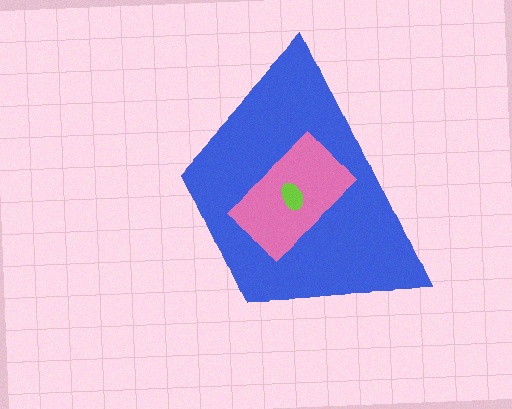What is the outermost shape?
The blue trapezoid.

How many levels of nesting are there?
3.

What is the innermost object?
The lime ellipse.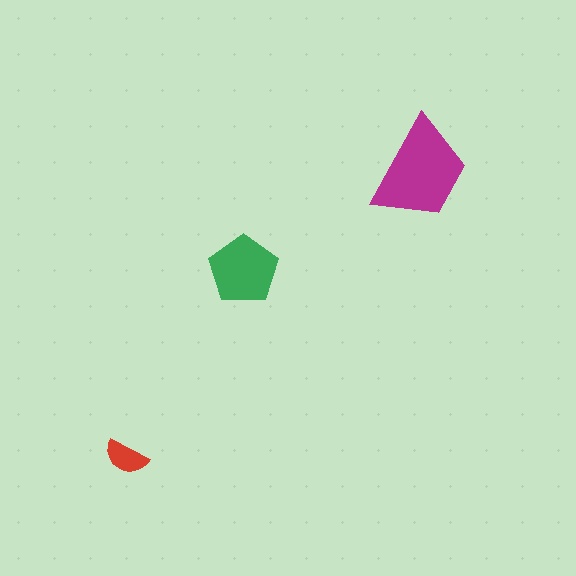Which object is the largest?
The magenta trapezoid.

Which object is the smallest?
The red semicircle.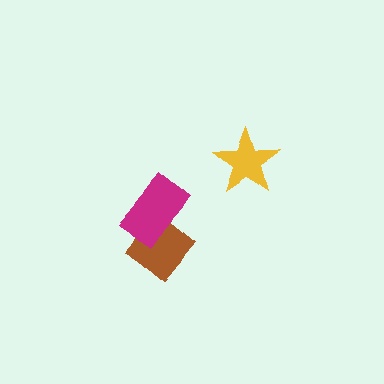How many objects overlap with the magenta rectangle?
1 object overlaps with the magenta rectangle.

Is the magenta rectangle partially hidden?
No, no other shape covers it.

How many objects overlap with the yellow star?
0 objects overlap with the yellow star.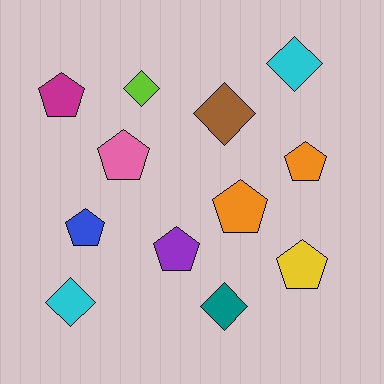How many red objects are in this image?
There are no red objects.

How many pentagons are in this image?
There are 7 pentagons.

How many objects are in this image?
There are 12 objects.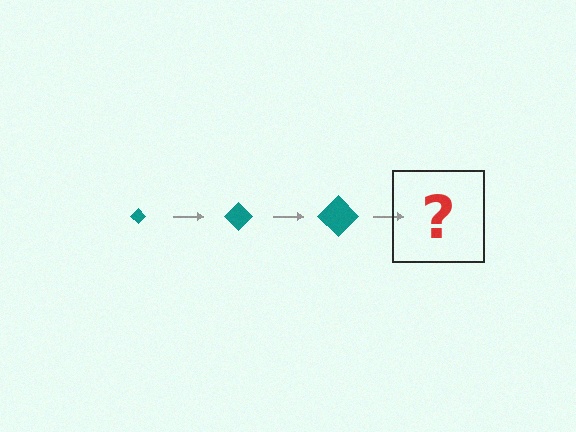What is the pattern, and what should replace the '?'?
The pattern is that the diamond gets progressively larger each step. The '?' should be a teal diamond, larger than the previous one.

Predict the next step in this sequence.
The next step is a teal diamond, larger than the previous one.